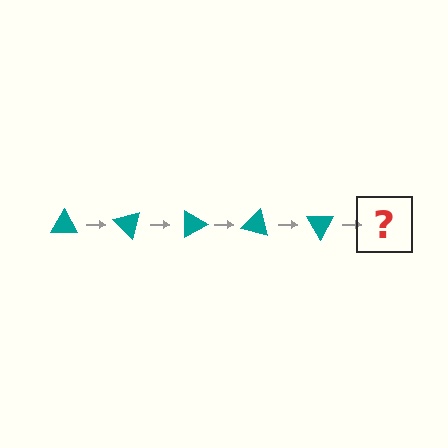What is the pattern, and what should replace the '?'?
The pattern is that the triangle rotates 45 degrees each step. The '?' should be a teal triangle rotated 225 degrees.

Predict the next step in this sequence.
The next step is a teal triangle rotated 225 degrees.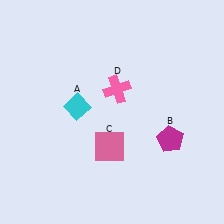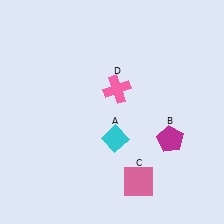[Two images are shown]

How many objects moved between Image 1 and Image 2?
2 objects moved between the two images.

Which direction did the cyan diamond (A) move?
The cyan diamond (A) moved right.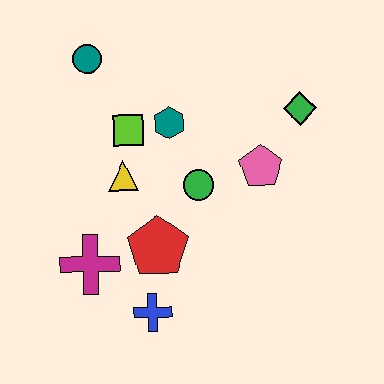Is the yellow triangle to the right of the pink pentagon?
No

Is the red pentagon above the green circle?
No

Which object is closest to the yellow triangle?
The lime square is closest to the yellow triangle.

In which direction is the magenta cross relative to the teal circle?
The magenta cross is below the teal circle.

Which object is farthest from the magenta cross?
The green diamond is farthest from the magenta cross.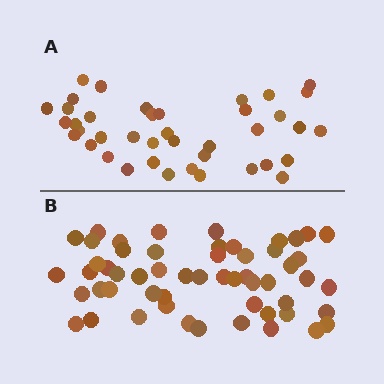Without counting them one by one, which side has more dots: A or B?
Region B (the bottom region) has more dots.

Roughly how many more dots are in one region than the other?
Region B has approximately 15 more dots than region A.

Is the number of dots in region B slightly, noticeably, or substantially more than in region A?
Region B has noticeably more, but not dramatically so. The ratio is roughly 1.4 to 1.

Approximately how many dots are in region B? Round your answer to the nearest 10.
About 60 dots. (The exact count is 55, which rounds to 60.)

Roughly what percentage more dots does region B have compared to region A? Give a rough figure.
About 40% more.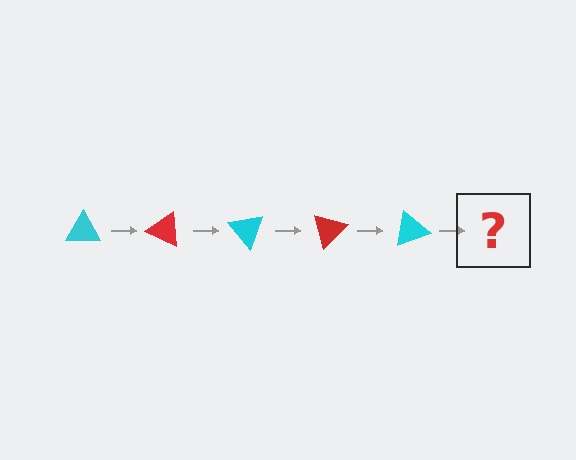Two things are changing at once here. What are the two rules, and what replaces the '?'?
The two rules are that it rotates 25 degrees each step and the color cycles through cyan and red. The '?' should be a red triangle, rotated 125 degrees from the start.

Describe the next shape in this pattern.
It should be a red triangle, rotated 125 degrees from the start.